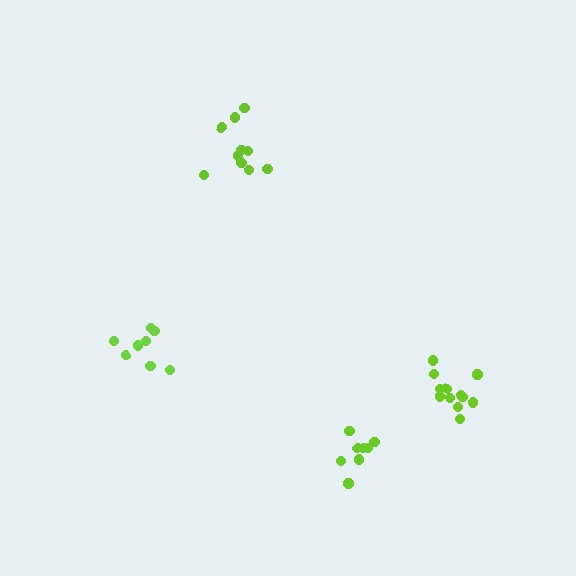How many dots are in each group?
Group 1: 12 dots, Group 2: 8 dots, Group 3: 10 dots, Group 4: 8 dots (38 total).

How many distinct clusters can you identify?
There are 4 distinct clusters.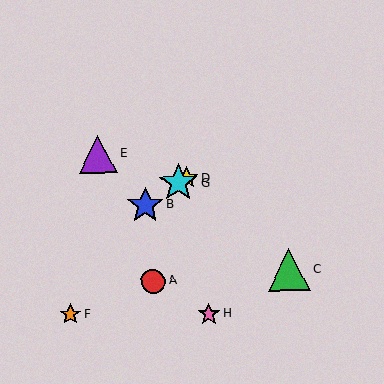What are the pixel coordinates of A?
Object A is at (153, 281).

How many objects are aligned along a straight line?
3 objects (B, D, G) are aligned along a straight line.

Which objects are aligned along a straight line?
Objects B, D, G are aligned along a straight line.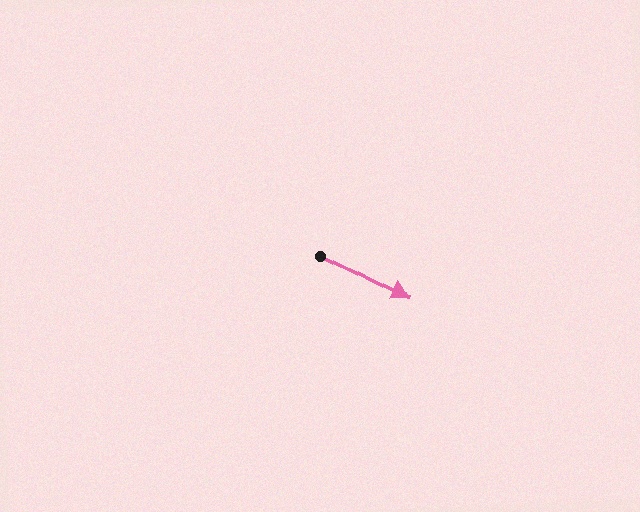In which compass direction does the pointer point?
Southeast.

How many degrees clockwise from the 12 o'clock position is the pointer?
Approximately 117 degrees.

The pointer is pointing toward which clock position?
Roughly 4 o'clock.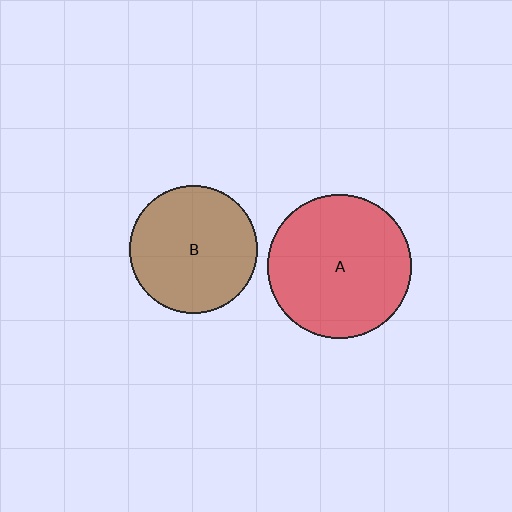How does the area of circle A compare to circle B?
Approximately 1.3 times.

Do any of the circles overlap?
No, none of the circles overlap.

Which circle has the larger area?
Circle A (red).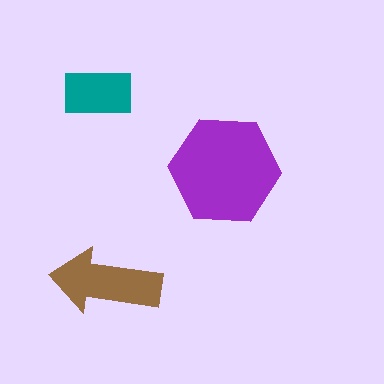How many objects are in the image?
There are 3 objects in the image.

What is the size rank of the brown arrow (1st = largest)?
2nd.